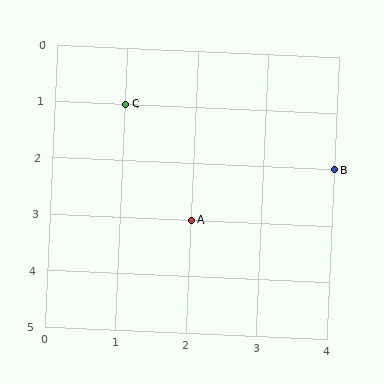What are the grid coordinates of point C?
Point C is at grid coordinates (1, 1).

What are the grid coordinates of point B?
Point B is at grid coordinates (4, 2).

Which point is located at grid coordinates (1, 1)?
Point C is at (1, 1).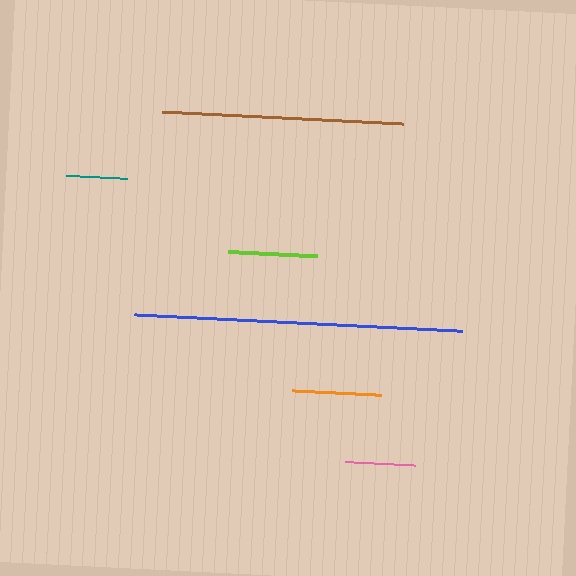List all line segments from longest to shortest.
From longest to shortest: blue, brown, orange, lime, pink, teal.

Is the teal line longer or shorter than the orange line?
The orange line is longer than the teal line.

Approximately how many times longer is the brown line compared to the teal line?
The brown line is approximately 4.0 times the length of the teal line.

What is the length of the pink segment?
The pink segment is approximately 70 pixels long.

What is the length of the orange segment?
The orange segment is approximately 89 pixels long.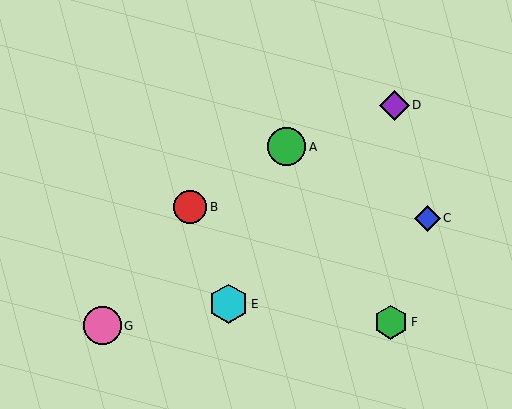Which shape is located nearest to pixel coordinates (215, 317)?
The cyan hexagon (labeled E) at (229, 304) is nearest to that location.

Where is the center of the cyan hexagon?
The center of the cyan hexagon is at (229, 304).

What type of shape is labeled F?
Shape F is a green hexagon.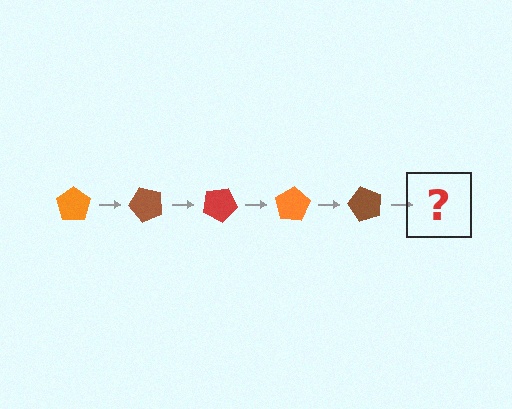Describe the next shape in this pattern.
It should be a red pentagon, rotated 250 degrees from the start.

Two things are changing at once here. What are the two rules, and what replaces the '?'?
The two rules are that it rotates 50 degrees each step and the color cycles through orange, brown, and red. The '?' should be a red pentagon, rotated 250 degrees from the start.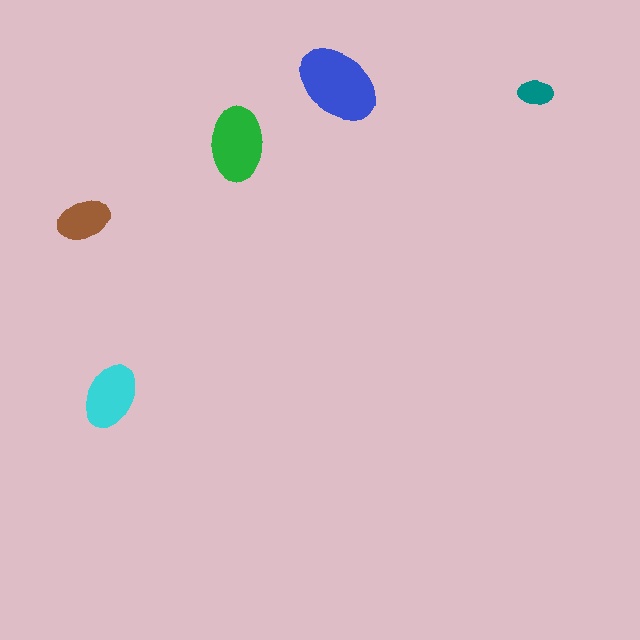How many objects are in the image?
There are 5 objects in the image.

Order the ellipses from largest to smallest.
the blue one, the green one, the cyan one, the brown one, the teal one.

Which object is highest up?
The blue ellipse is topmost.